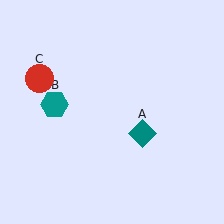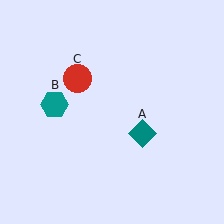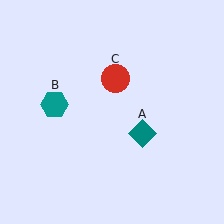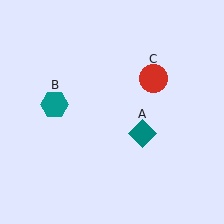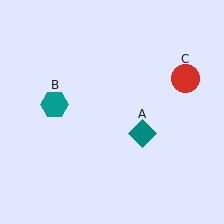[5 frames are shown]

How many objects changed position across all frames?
1 object changed position: red circle (object C).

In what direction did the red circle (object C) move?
The red circle (object C) moved right.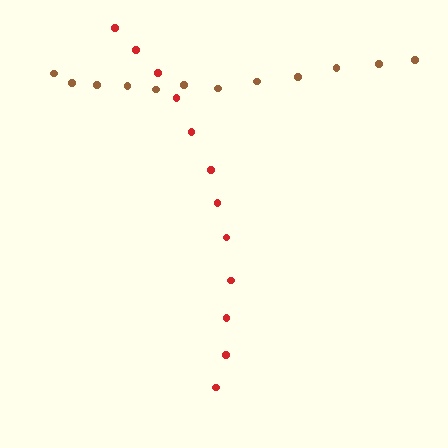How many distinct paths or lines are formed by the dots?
There are 2 distinct paths.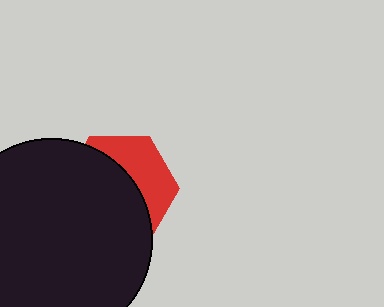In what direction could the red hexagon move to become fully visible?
The red hexagon could move toward the upper-right. That would shift it out from behind the black circle entirely.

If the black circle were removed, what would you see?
You would see the complete red hexagon.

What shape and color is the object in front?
The object in front is a black circle.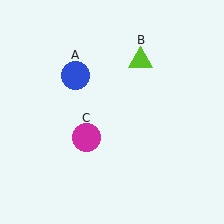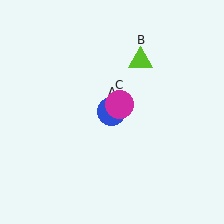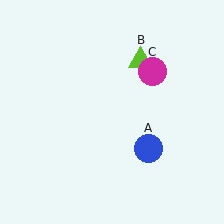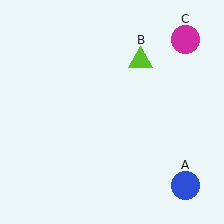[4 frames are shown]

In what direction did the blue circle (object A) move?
The blue circle (object A) moved down and to the right.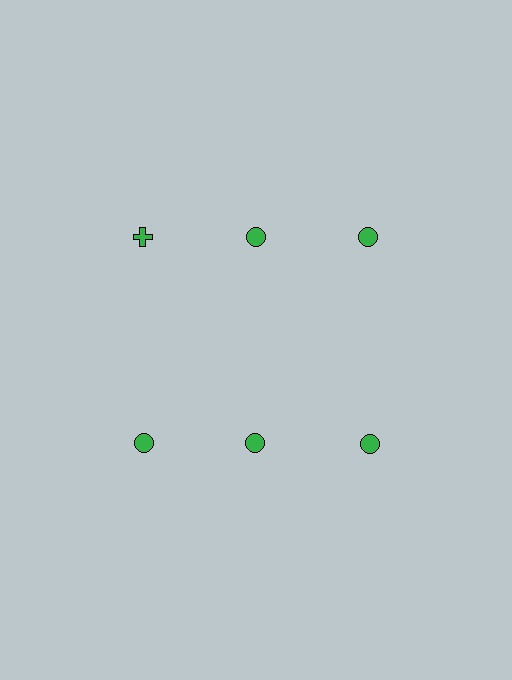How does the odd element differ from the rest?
It has a different shape: cross instead of circle.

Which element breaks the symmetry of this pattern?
The green cross in the top row, leftmost column breaks the symmetry. All other shapes are green circles.